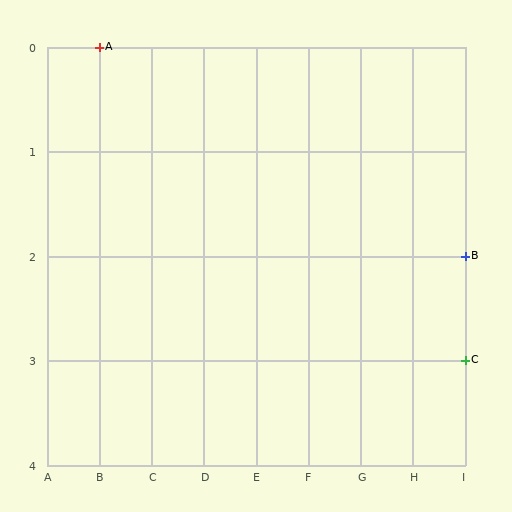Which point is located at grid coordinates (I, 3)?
Point C is at (I, 3).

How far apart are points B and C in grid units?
Points B and C are 1 row apart.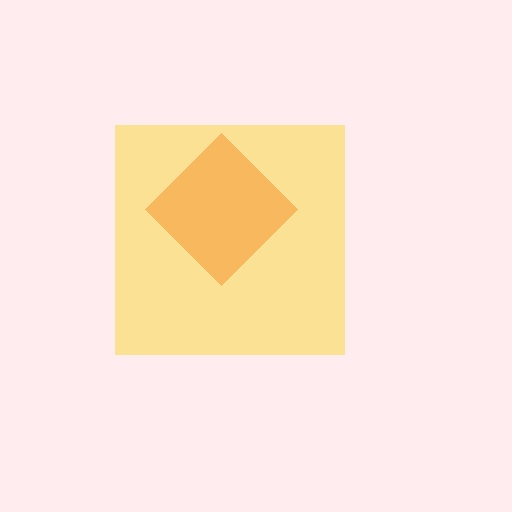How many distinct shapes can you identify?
There are 2 distinct shapes: a yellow square, an orange diamond.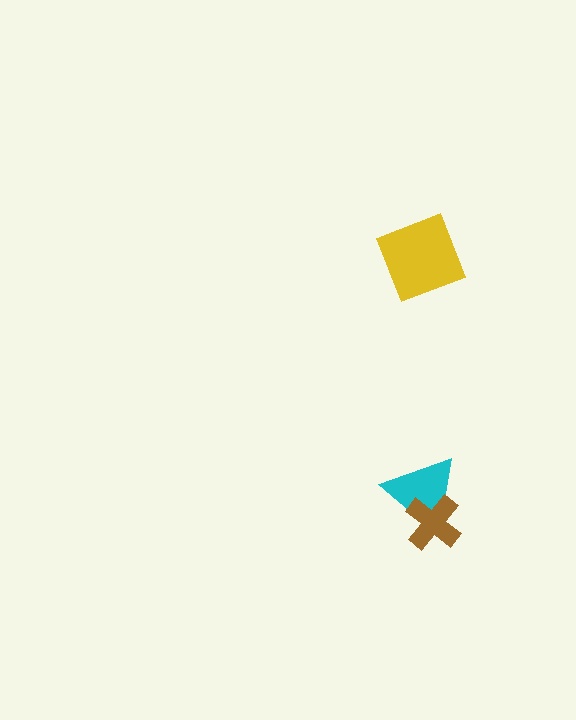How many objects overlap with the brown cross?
1 object overlaps with the brown cross.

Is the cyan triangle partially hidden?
Yes, it is partially covered by another shape.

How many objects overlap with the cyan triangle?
1 object overlaps with the cyan triangle.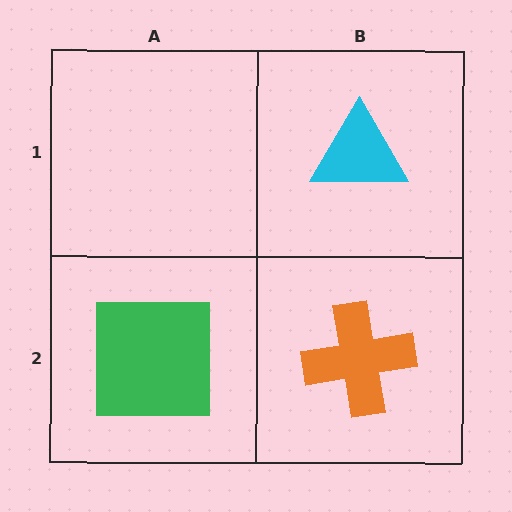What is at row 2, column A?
A green square.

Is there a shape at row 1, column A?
No, that cell is empty.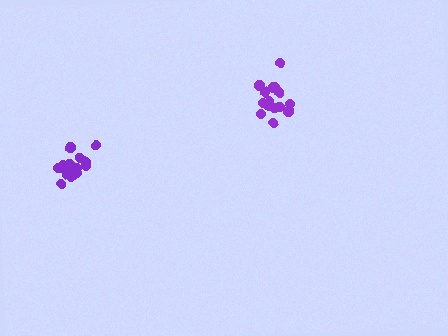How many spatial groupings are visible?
There are 2 spatial groupings.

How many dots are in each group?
Group 1: 17 dots, Group 2: 16 dots (33 total).